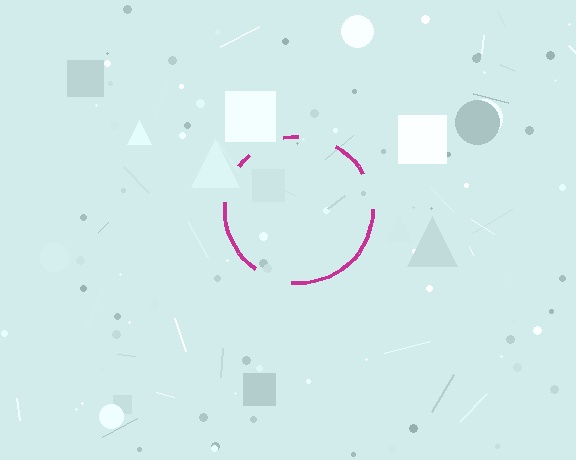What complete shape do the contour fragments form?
The contour fragments form a circle.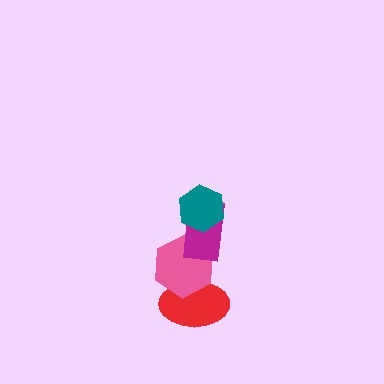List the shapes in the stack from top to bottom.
From top to bottom: the teal hexagon, the magenta rectangle, the pink hexagon, the red ellipse.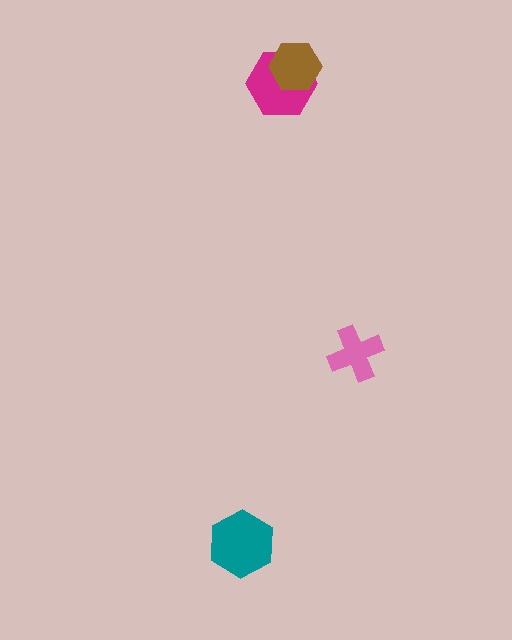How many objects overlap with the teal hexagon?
0 objects overlap with the teal hexagon.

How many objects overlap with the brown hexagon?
1 object overlaps with the brown hexagon.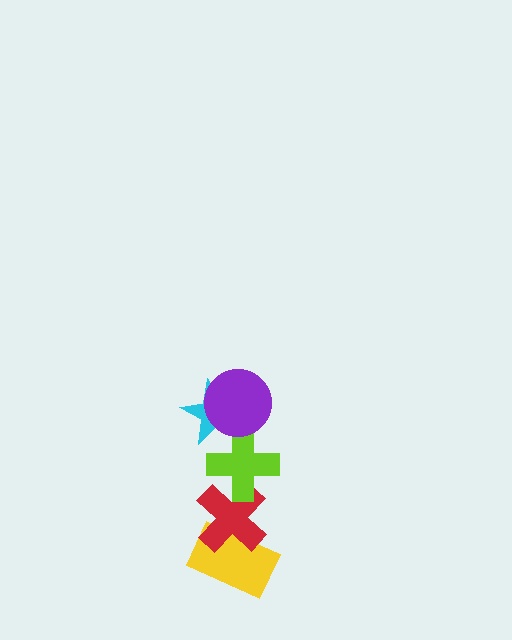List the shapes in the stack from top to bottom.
From top to bottom: the purple circle, the cyan star, the lime cross, the red cross, the yellow rectangle.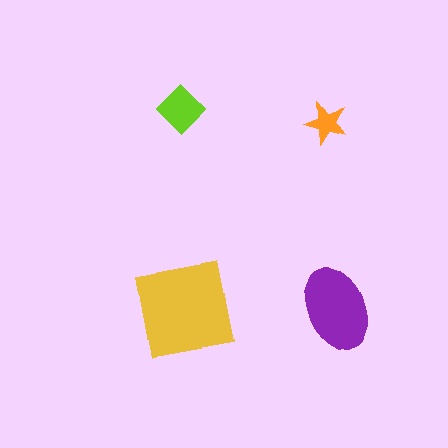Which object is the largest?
The yellow square.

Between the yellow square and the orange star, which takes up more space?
The yellow square.